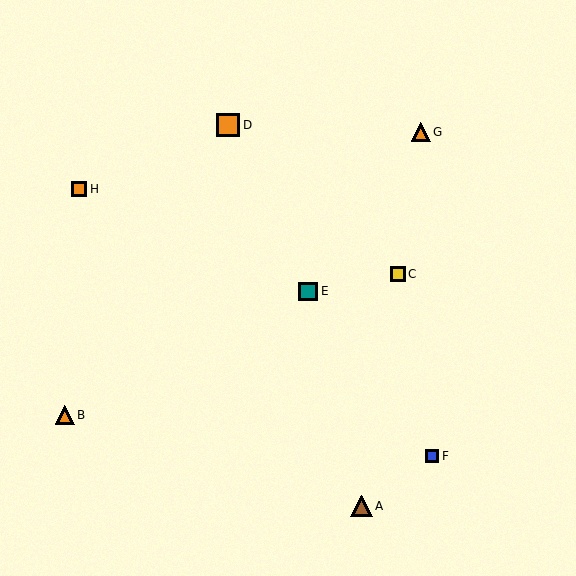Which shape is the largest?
The orange square (labeled D) is the largest.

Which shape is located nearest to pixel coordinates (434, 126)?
The orange triangle (labeled G) at (421, 132) is nearest to that location.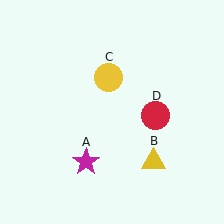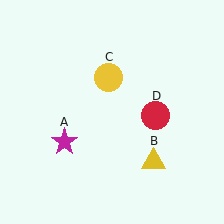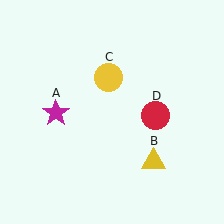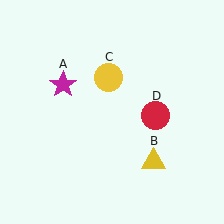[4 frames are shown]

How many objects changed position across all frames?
1 object changed position: magenta star (object A).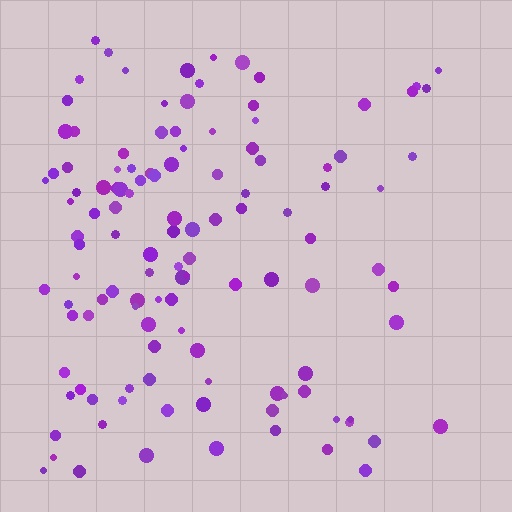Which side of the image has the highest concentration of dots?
The left.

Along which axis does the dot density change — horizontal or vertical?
Horizontal.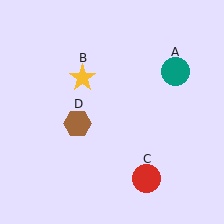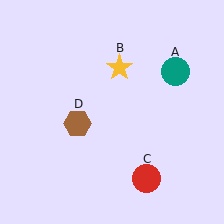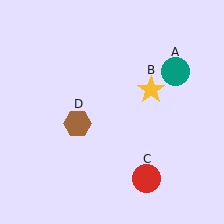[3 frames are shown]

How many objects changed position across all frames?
1 object changed position: yellow star (object B).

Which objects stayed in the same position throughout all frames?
Teal circle (object A) and red circle (object C) and brown hexagon (object D) remained stationary.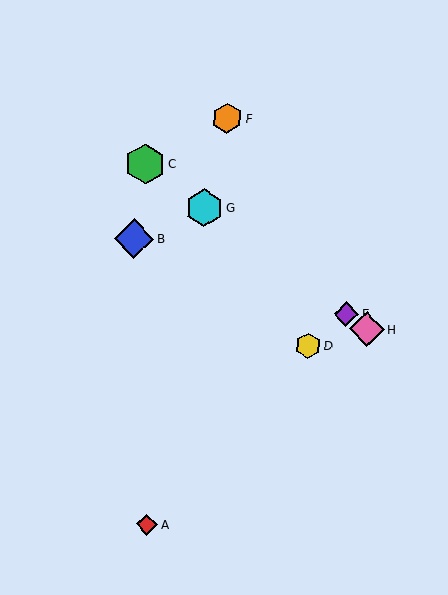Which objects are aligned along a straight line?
Objects C, E, G, H are aligned along a straight line.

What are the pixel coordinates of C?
Object C is at (145, 164).